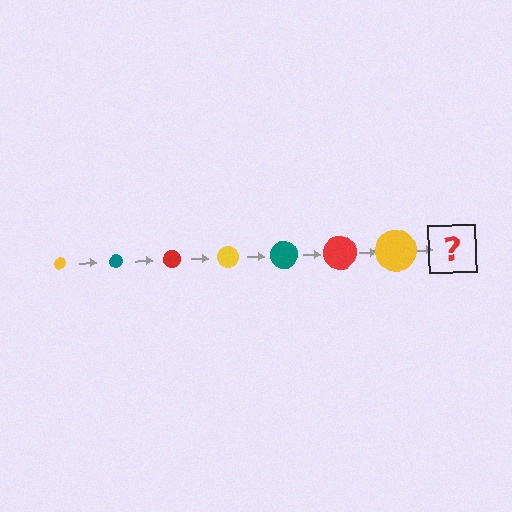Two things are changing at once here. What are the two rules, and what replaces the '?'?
The two rules are that the circle grows larger each step and the color cycles through yellow, teal, and red. The '?' should be a teal circle, larger than the previous one.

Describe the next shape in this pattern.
It should be a teal circle, larger than the previous one.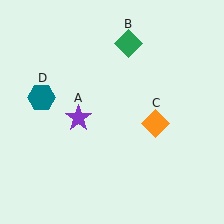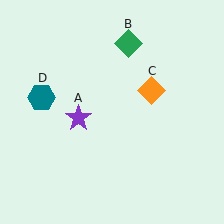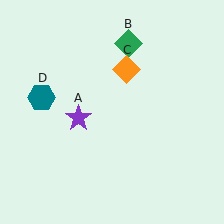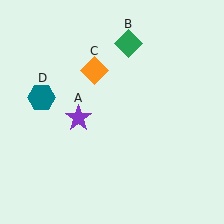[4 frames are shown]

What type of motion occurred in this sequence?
The orange diamond (object C) rotated counterclockwise around the center of the scene.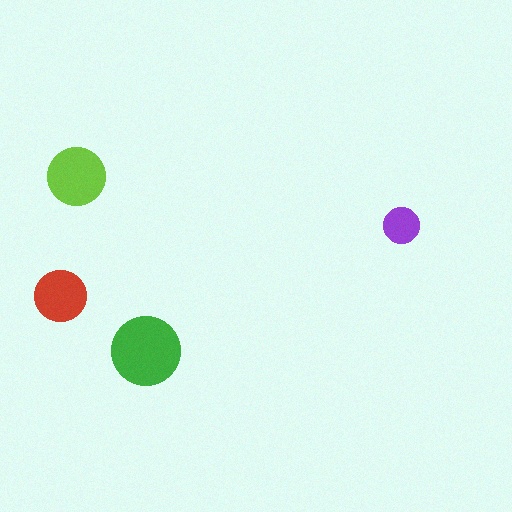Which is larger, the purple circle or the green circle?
The green one.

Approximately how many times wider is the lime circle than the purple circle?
About 1.5 times wider.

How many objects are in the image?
There are 4 objects in the image.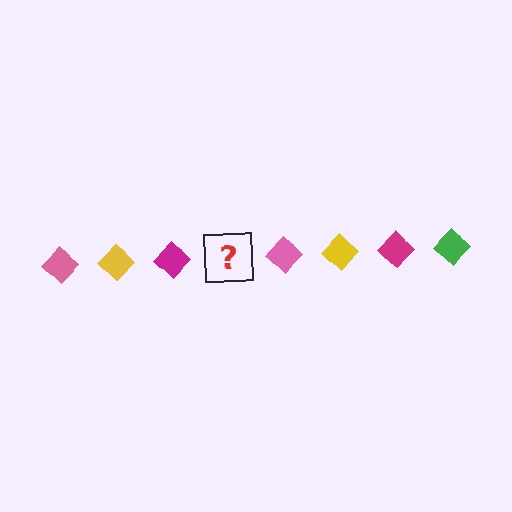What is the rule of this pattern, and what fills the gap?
The rule is that the pattern cycles through pink, yellow, magenta, green diamonds. The gap should be filled with a green diamond.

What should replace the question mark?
The question mark should be replaced with a green diamond.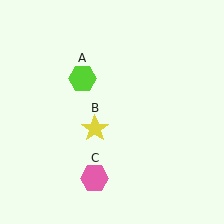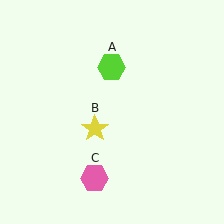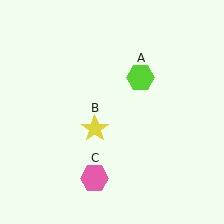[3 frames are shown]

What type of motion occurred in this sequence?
The lime hexagon (object A) rotated clockwise around the center of the scene.